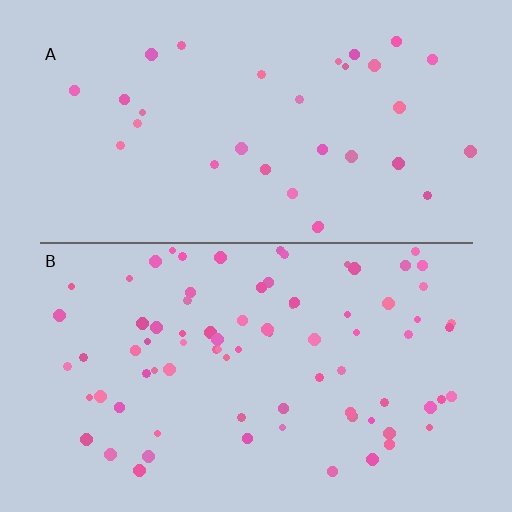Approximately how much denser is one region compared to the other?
Approximately 2.4× — region B over region A.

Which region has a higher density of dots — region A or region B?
B (the bottom).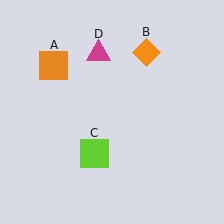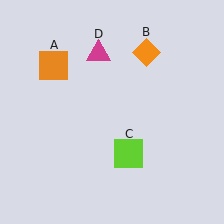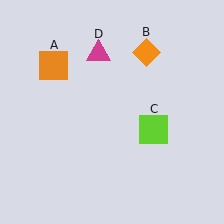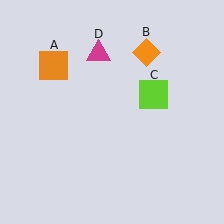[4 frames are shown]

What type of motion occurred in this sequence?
The lime square (object C) rotated counterclockwise around the center of the scene.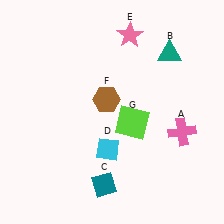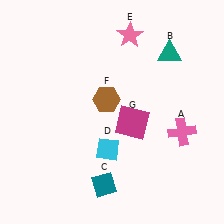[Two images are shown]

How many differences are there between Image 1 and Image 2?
There is 1 difference between the two images.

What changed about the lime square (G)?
In Image 1, G is lime. In Image 2, it changed to magenta.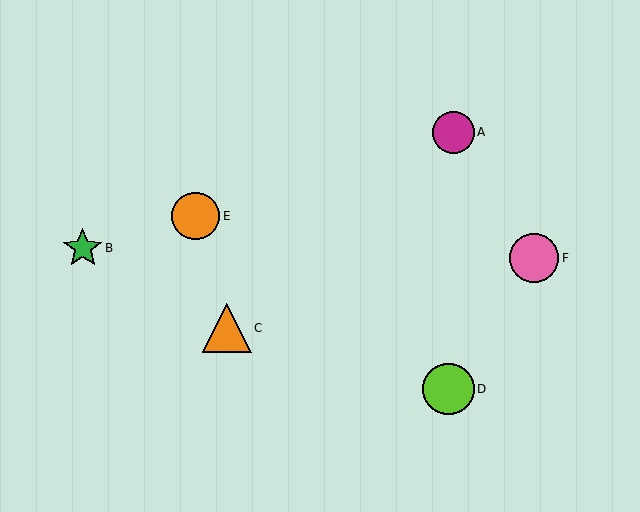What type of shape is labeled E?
Shape E is an orange circle.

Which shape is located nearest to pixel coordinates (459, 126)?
The magenta circle (labeled A) at (454, 132) is nearest to that location.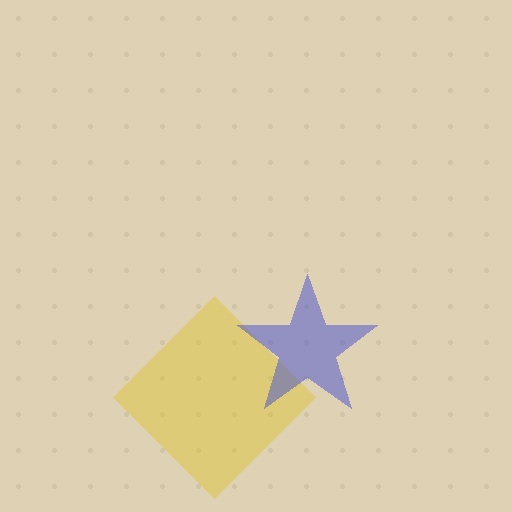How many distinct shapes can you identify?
There are 2 distinct shapes: a yellow diamond, a blue star.